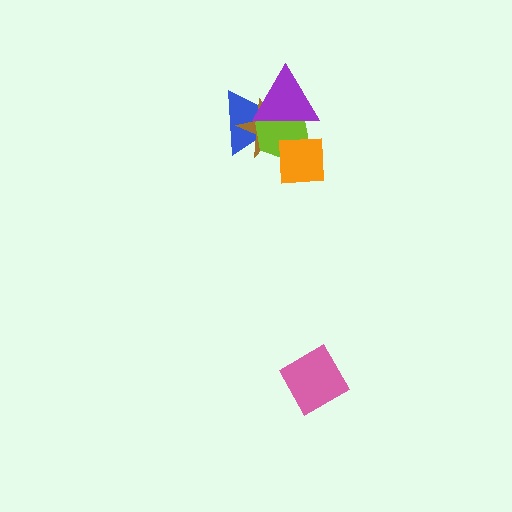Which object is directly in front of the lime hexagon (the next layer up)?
The purple triangle is directly in front of the lime hexagon.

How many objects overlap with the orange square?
3 objects overlap with the orange square.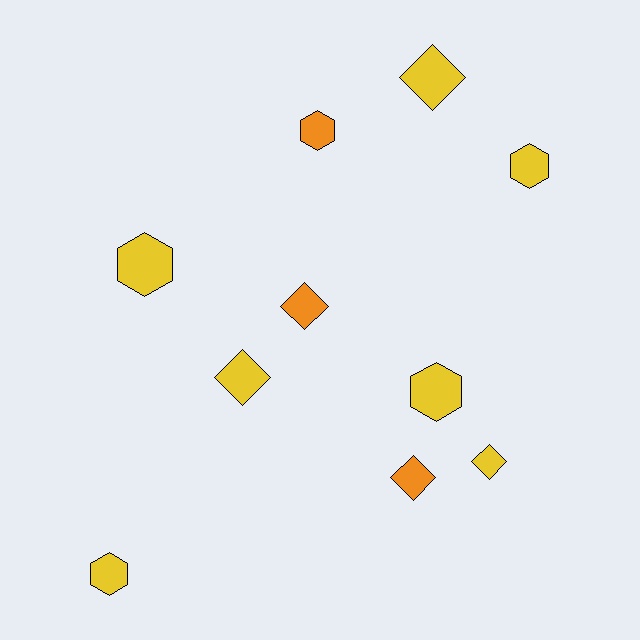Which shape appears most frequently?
Diamond, with 5 objects.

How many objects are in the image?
There are 10 objects.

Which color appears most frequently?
Yellow, with 7 objects.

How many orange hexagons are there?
There is 1 orange hexagon.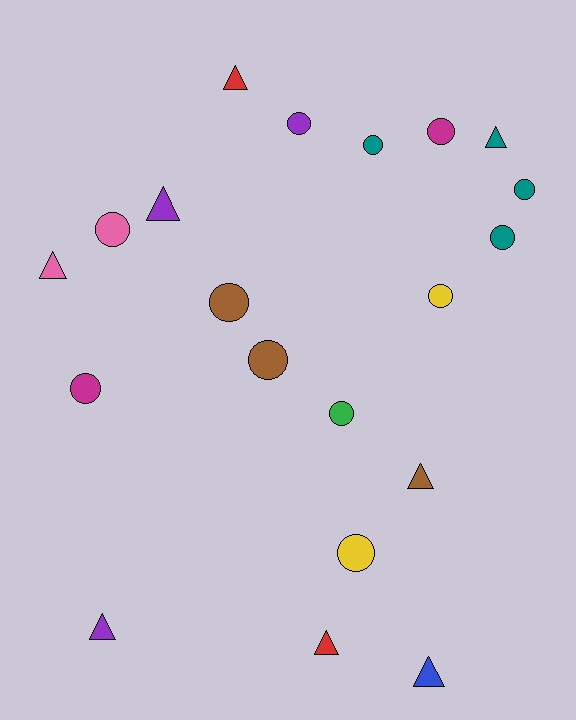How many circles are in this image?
There are 12 circles.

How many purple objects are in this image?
There are 3 purple objects.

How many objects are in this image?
There are 20 objects.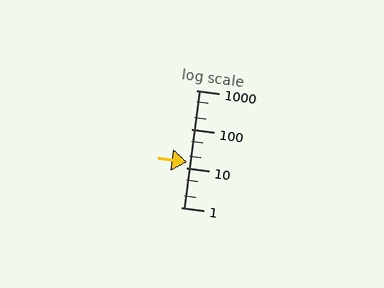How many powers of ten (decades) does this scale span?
The scale spans 3 decades, from 1 to 1000.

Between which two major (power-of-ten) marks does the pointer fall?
The pointer is between 10 and 100.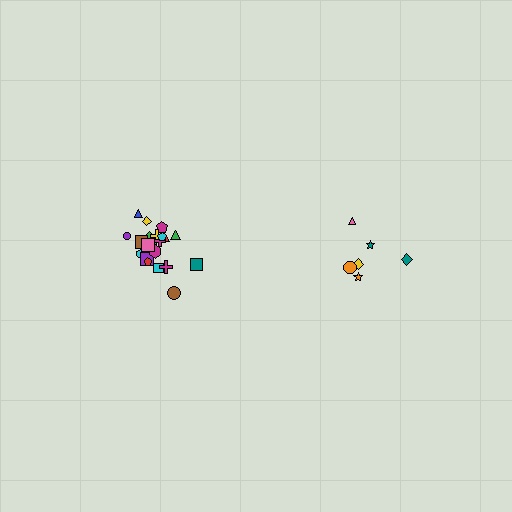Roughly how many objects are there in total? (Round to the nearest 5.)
Roughly 30 objects in total.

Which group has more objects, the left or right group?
The left group.